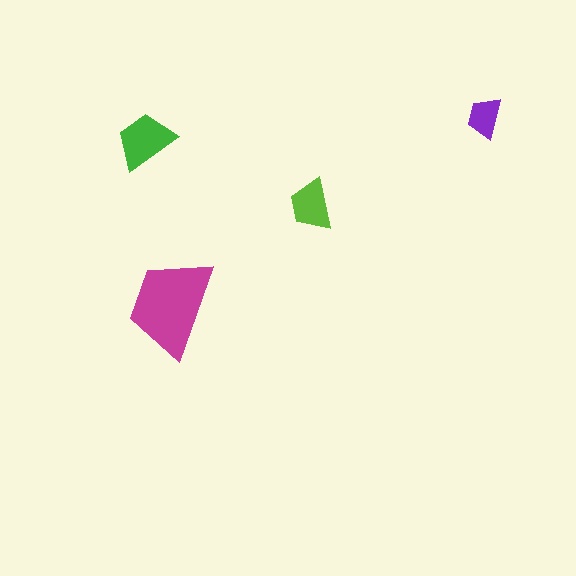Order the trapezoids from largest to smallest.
the magenta one, the green one, the lime one, the purple one.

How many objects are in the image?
There are 4 objects in the image.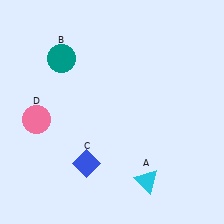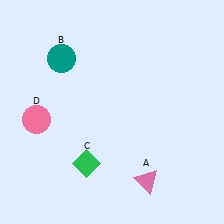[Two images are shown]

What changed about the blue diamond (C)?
In Image 1, C is blue. In Image 2, it changed to green.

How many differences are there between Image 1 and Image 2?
There are 2 differences between the two images.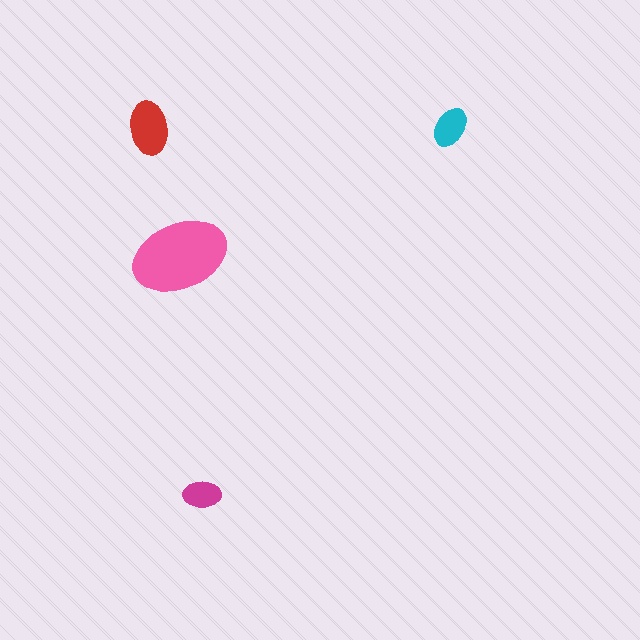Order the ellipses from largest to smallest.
the pink one, the red one, the cyan one, the magenta one.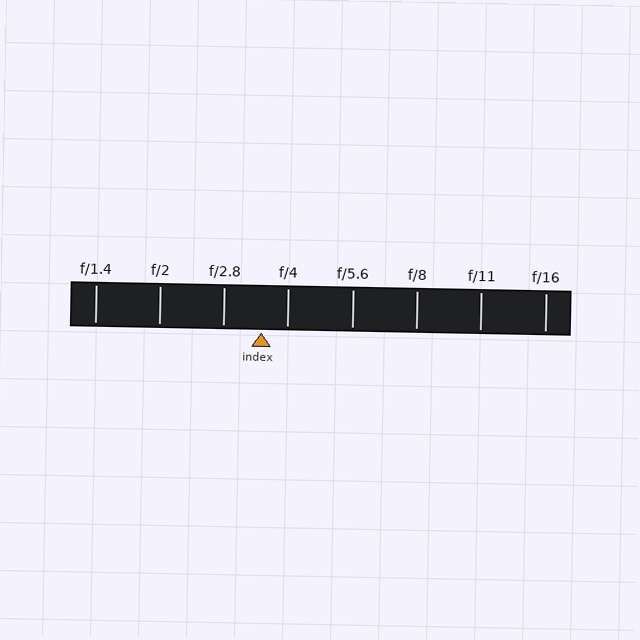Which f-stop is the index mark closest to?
The index mark is closest to f/4.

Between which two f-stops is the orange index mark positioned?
The index mark is between f/2.8 and f/4.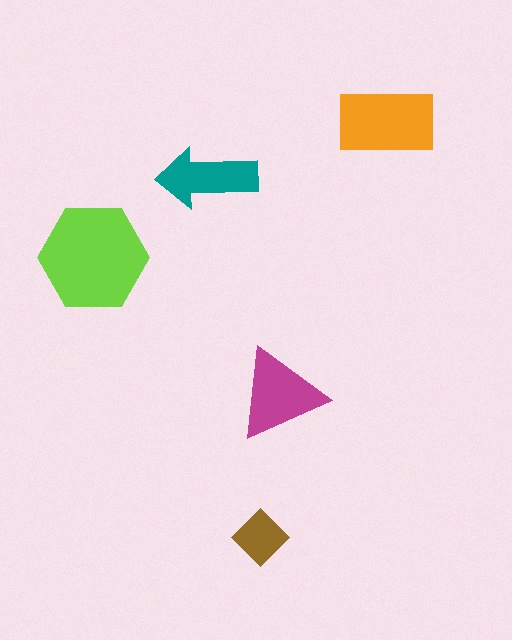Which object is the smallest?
The brown diamond.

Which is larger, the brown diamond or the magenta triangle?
The magenta triangle.